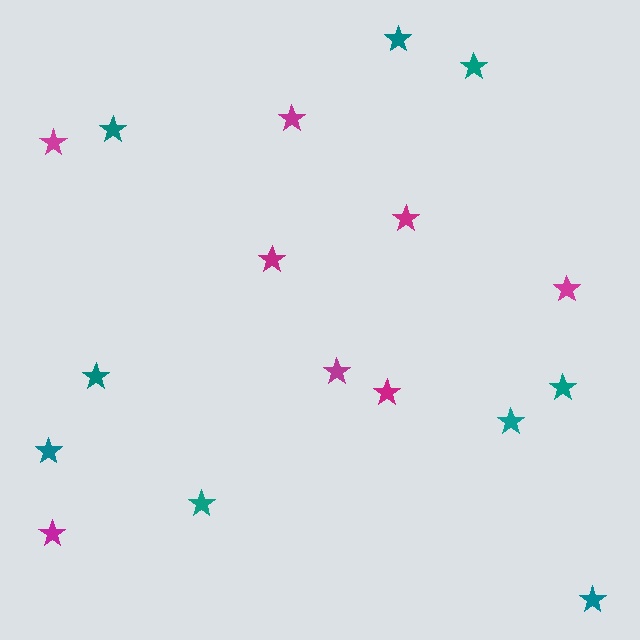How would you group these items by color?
There are 2 groups: one group of teal stars (9) and one group of magenta stars (8).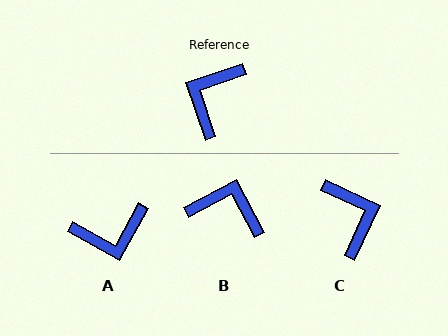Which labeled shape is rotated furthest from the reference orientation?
C, about 134 degrees away.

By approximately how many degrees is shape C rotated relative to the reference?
Approximately 134 degrees clockwise.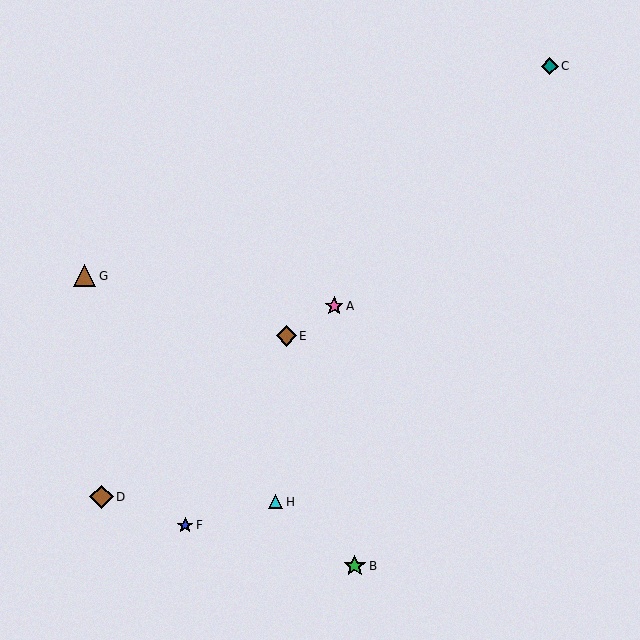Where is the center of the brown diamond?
The center of the brown diamond is at (101, 497).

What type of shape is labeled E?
Shape E is a brown diamond.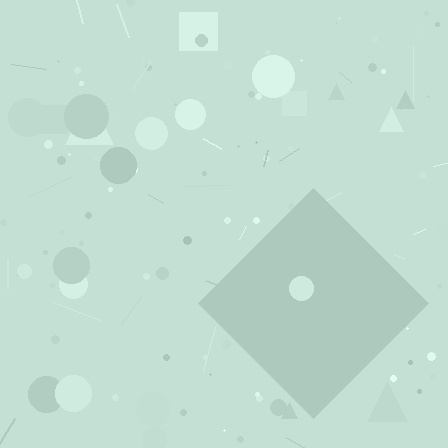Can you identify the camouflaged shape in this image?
The camouflaged shape is a diamond.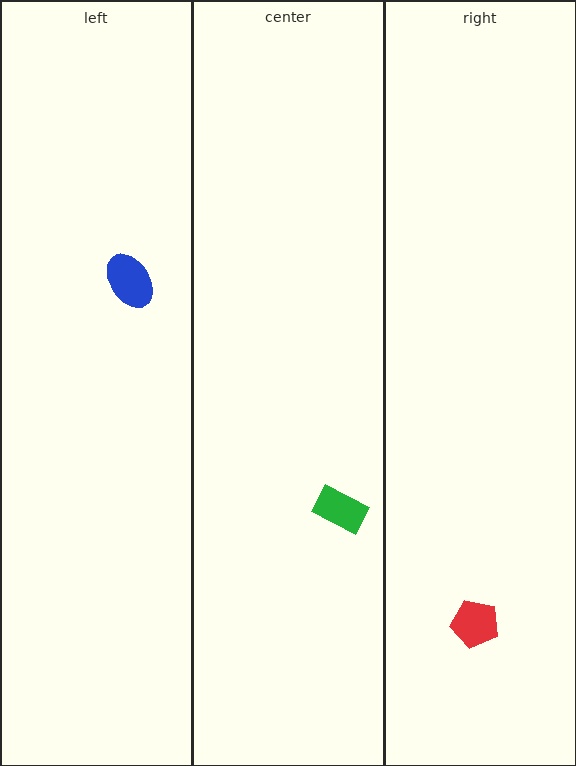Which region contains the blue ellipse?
The left region.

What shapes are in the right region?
The red pentagon.